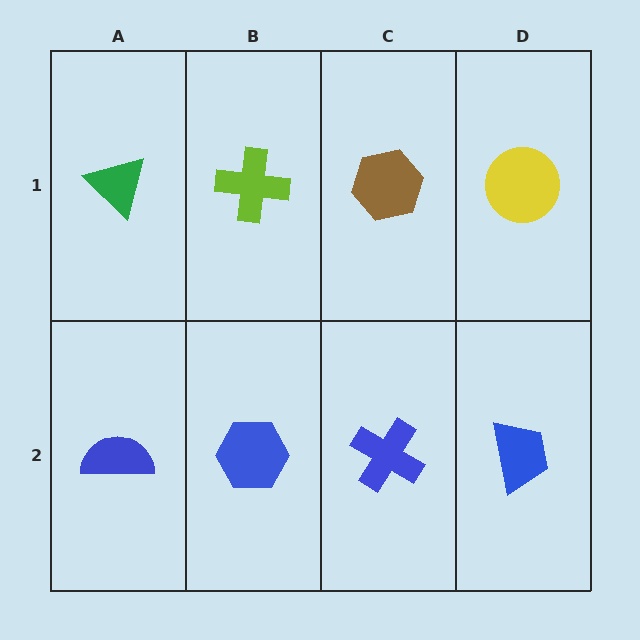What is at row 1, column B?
A lime cross.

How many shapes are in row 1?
4 shapes.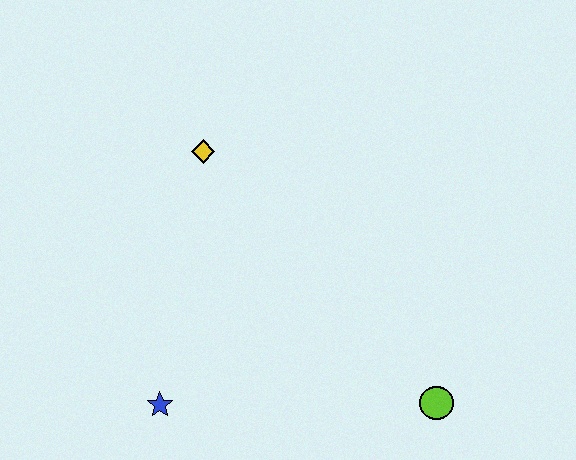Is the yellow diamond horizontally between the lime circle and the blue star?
Yes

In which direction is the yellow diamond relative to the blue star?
The yellow diamond is above the blue star.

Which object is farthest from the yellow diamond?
The lime circle is farthest from the yellow diamond.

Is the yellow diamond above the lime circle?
Yes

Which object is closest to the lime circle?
The blue star is closest to the lime circle.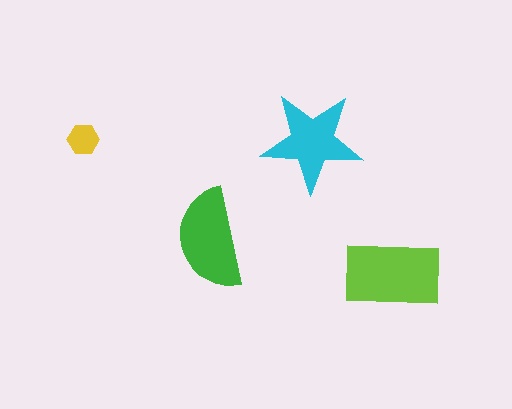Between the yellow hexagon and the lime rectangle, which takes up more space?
The lime rectangle.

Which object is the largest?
The lime rectangle.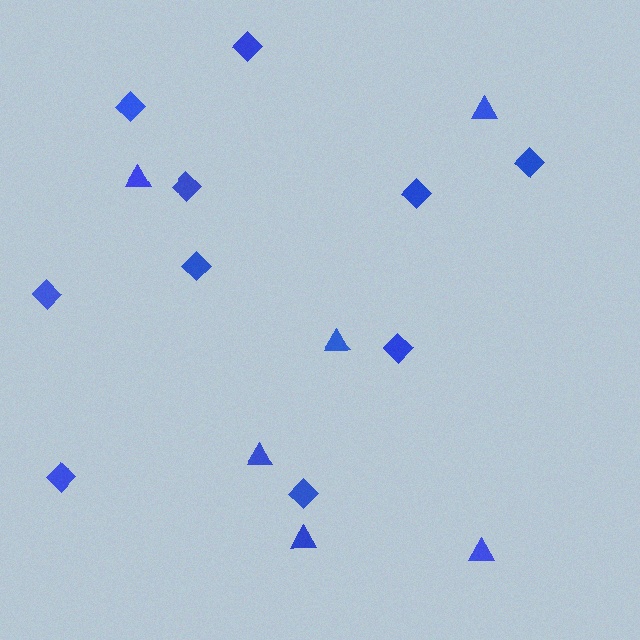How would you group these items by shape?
There are 2 groups: one group of diamonds (10) and one group of triangles (6).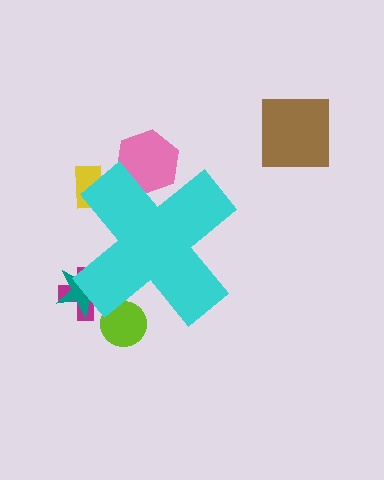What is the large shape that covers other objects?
A cyan cross.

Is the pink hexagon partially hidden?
Yes, the pink hexagon is partially hidden behind the cyan cross.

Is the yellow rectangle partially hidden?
Yes, the yellow rectangle is partially hidden behind the cyan cross.